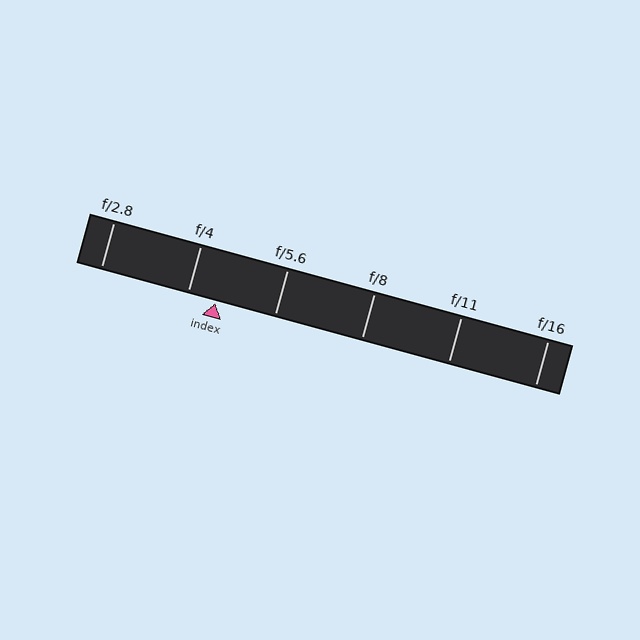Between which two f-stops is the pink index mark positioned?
The index mark is between f/4 and f/5.6.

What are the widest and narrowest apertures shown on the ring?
The widest aperture shown is f/2.8 and the narrowest is f/16.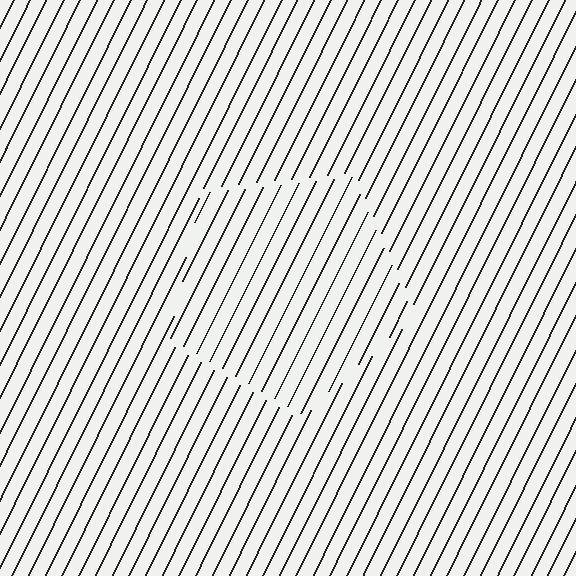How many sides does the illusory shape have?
5 sides — the line-ends trace a pentagon.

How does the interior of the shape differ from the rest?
The interior of the shape contains the same grating, shifted by half a period — the contour is defined by the phase discontinuity where line-ends from the inner and outer gratings abut.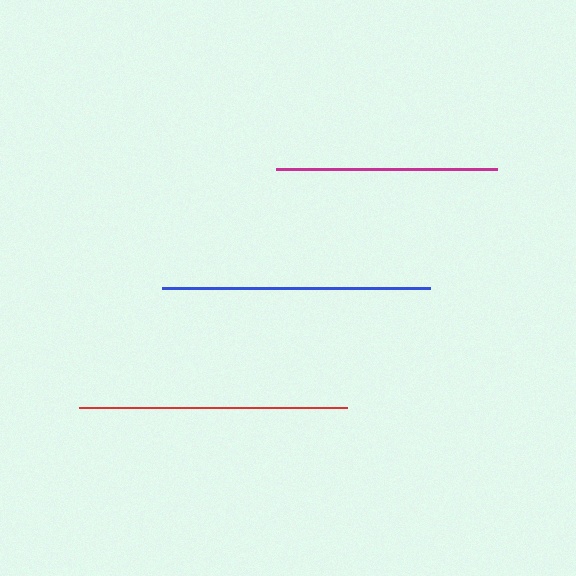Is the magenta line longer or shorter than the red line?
The red line is longer than the magenta line.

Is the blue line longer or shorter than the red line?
The blue line is longer than the red line.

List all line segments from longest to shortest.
From longest to shortest: blue, red, magenta.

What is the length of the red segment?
The red segment is approximately 268 pixels long.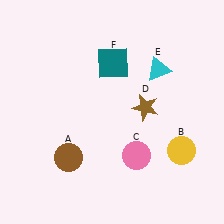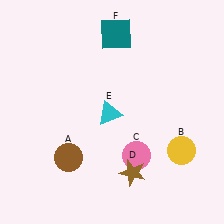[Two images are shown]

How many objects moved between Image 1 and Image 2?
3 objects moved between the two images.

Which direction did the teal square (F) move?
The teal square (F) moved up.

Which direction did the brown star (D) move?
The brown star (D) moved down.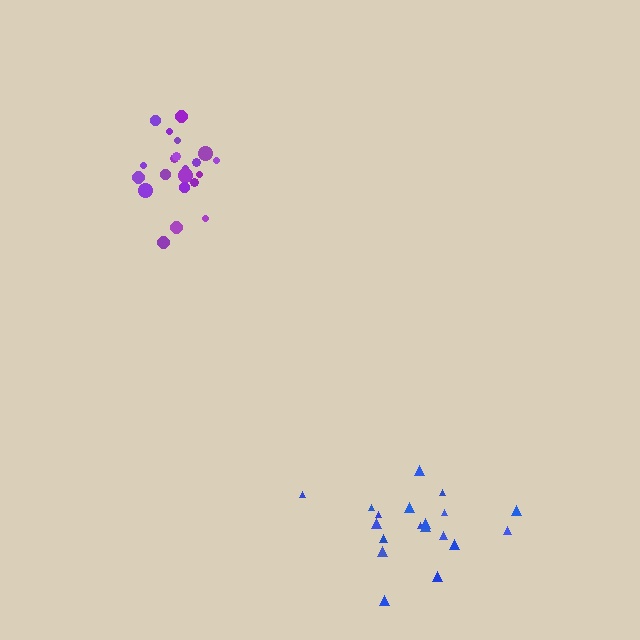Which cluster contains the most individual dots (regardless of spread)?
Purple (21).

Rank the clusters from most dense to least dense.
purple, blue.